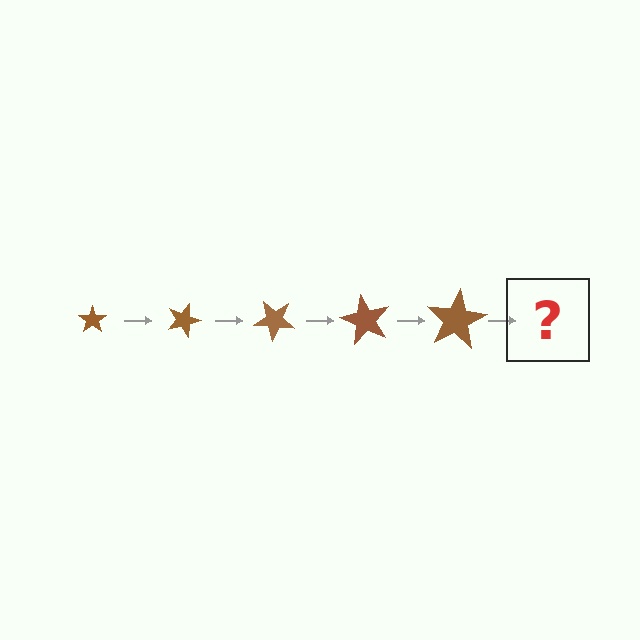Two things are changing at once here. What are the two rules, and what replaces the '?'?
The two rules are that the star grows larger each step and it rotates 20 degrees each step. The '?' should be a star, larger than the previous one and rotated 100 degrees from the start.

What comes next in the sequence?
The next element should be a star, larger than the previous one and rotated 100 degrees from the start.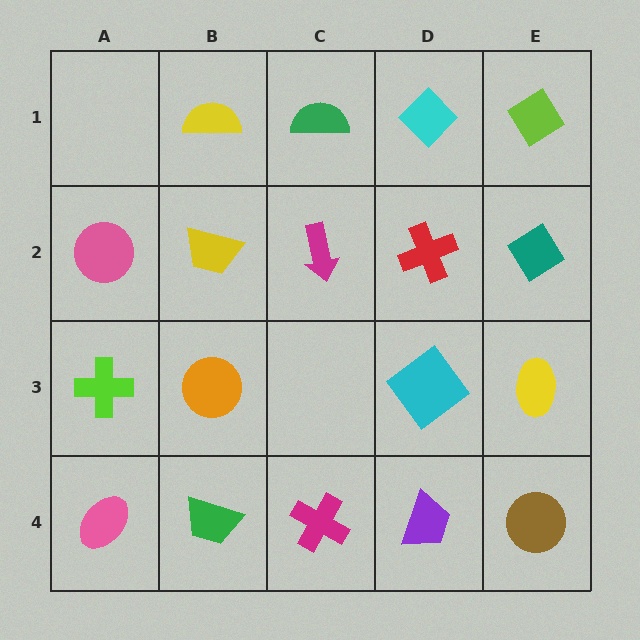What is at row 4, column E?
A brown circle.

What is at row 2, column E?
A teal diamond.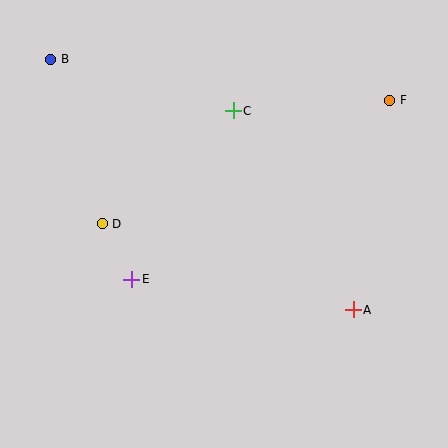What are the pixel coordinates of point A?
Point A is at (353, 310).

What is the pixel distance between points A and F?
The distance between A and F is 213 pixels.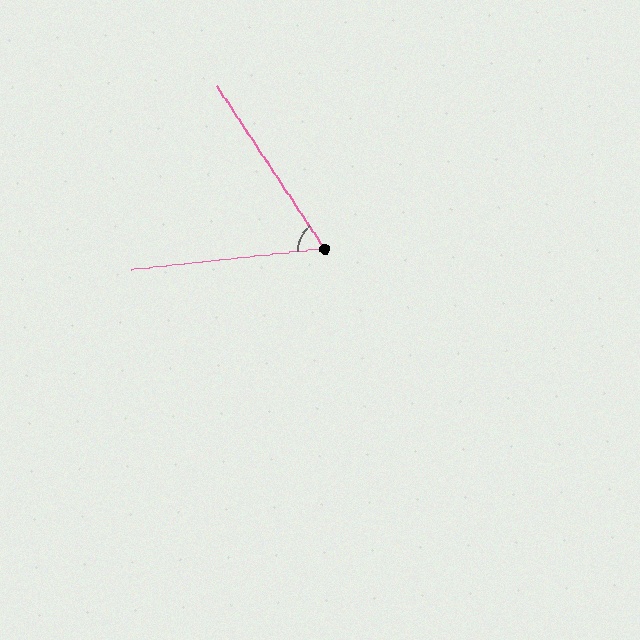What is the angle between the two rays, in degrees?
Approximately 63 degrees.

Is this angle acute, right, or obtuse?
It is acute.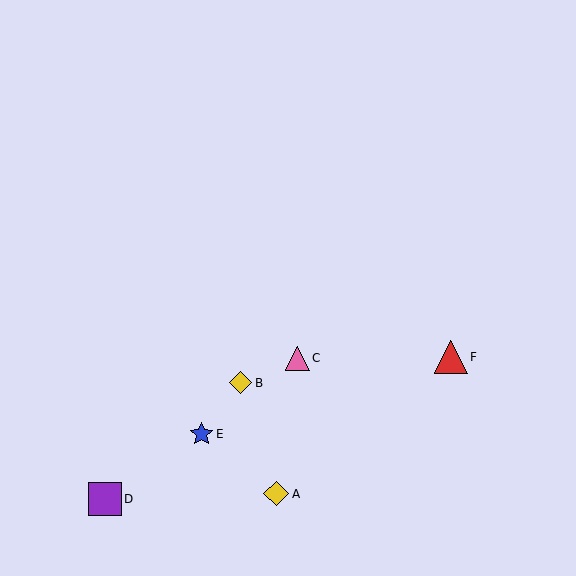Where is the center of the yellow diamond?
The center of the yellow diamond is at (240, 383).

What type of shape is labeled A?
Shape A is a yellow diamond.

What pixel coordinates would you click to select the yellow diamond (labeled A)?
Click at (276, 494) to select the yellow diamond A.